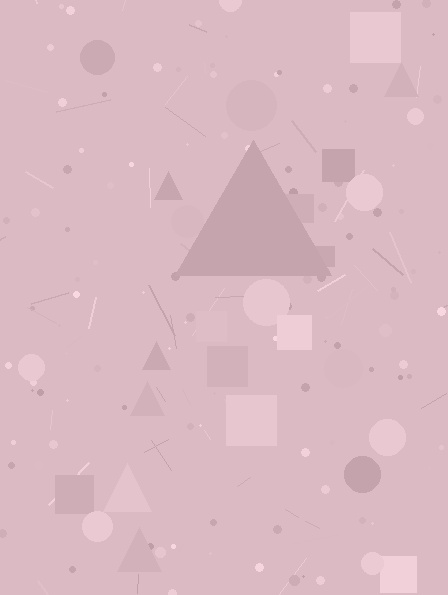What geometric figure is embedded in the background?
A triangle is embedded in the background.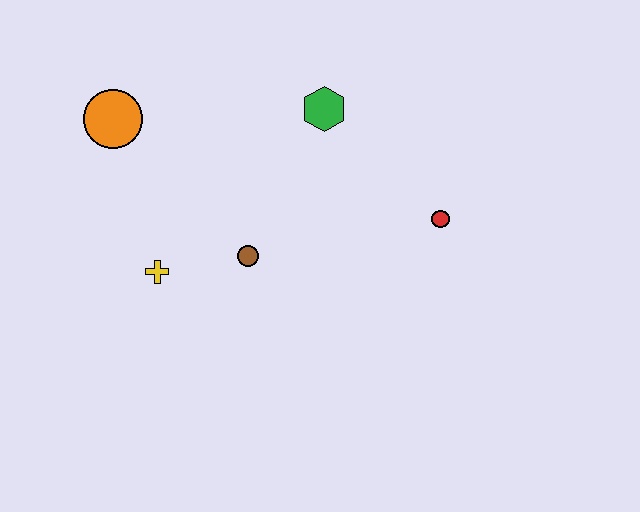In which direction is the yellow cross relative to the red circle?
The yellow cross is to the left of the red circle.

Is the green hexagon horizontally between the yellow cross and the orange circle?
No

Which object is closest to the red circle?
The green hexagon is closest to the red circle.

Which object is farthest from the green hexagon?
The yellow cross is farthest from the green hexagon.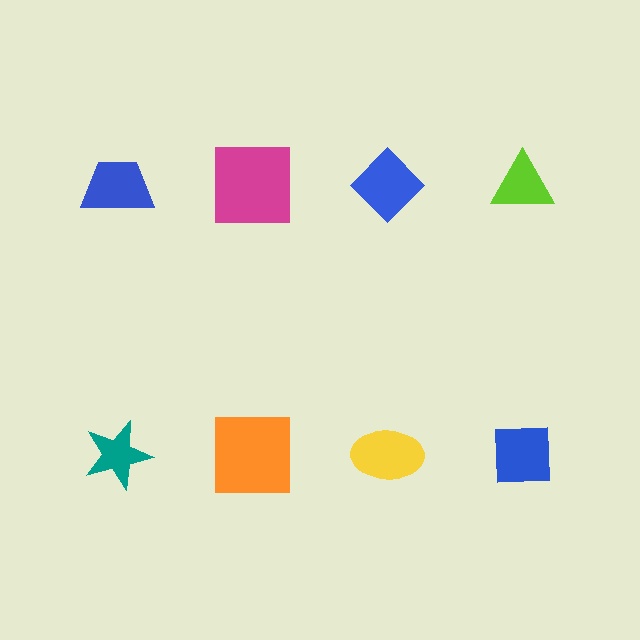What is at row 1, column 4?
A lime triangle.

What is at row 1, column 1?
A blue trapezoid.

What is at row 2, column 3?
A yellow ellipse.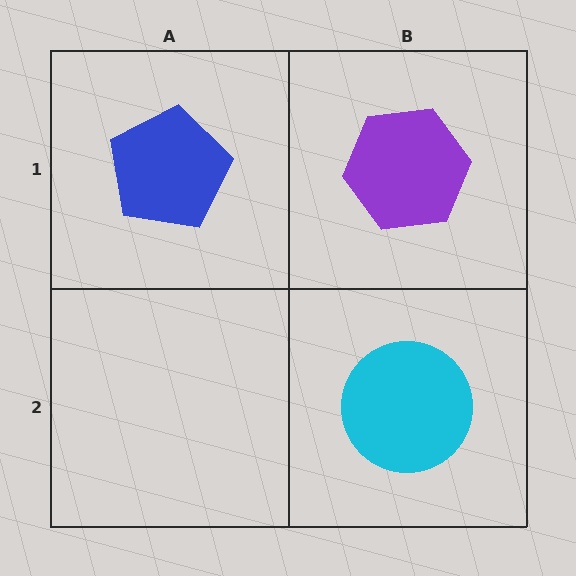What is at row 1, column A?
A blue pentagon.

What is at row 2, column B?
A cyan circle.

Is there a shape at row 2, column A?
No, that cell is empty.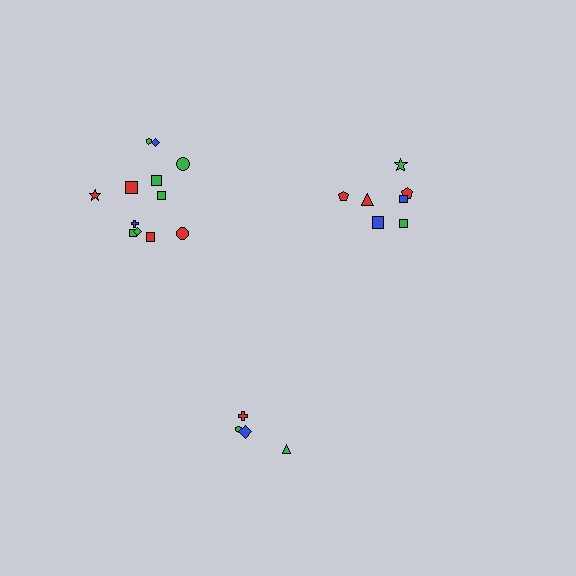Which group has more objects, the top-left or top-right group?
The top-left group.